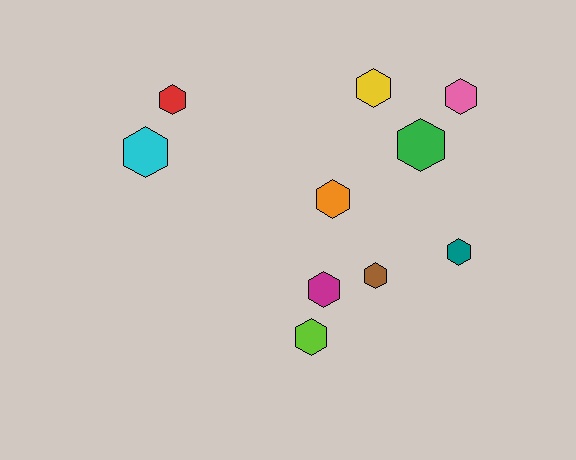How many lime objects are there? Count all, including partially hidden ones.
There is 1 lime object.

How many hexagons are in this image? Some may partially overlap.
There are 10 hexagons.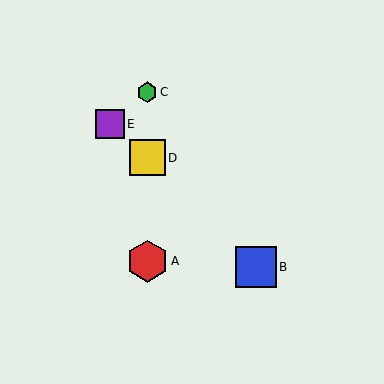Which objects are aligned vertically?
Objects A, C, D are aligned vertically.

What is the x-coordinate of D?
Object D is at x≈147.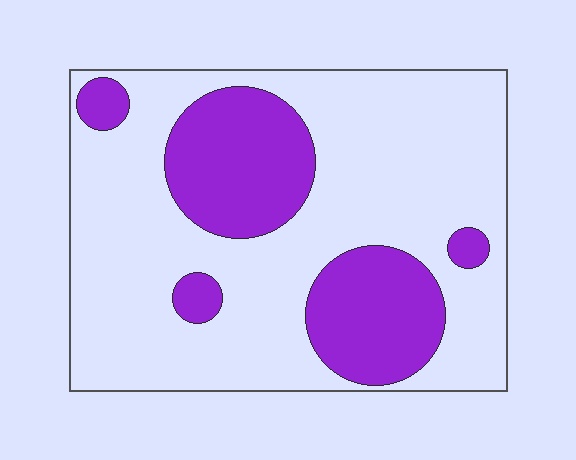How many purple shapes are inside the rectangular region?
5.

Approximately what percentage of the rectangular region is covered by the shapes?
Approximately 30%.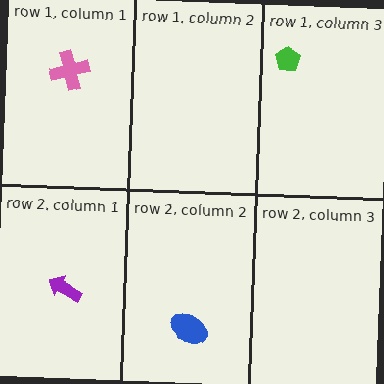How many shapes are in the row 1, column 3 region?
1.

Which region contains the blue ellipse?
The row 2, column 2 region.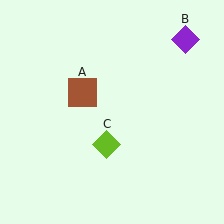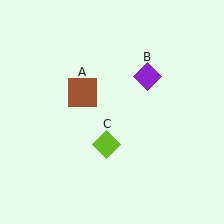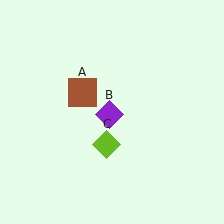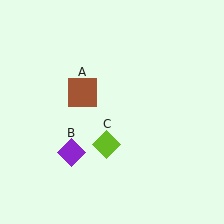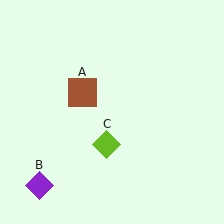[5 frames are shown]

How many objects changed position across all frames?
1 object changed position: purple diamond (object B).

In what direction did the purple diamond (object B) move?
The purple diamond (object B) moved down and to the left.